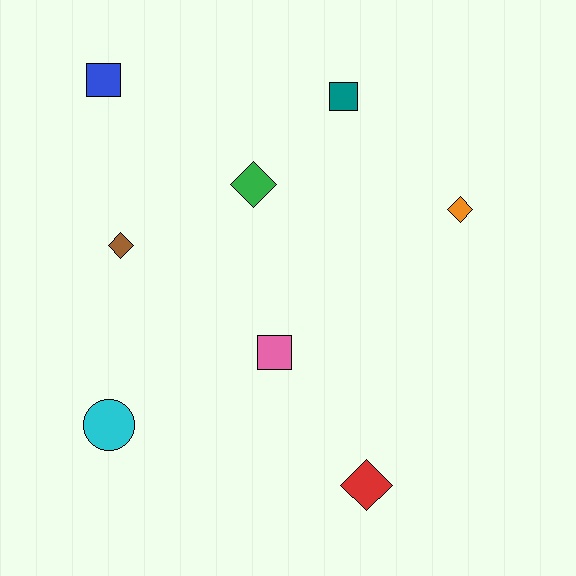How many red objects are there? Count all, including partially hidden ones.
There is 1 red object.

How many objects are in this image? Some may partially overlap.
There are 8 objects.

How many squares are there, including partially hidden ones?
There are 3 squares.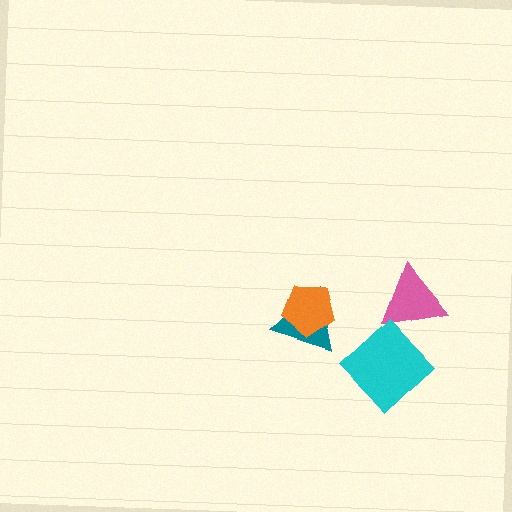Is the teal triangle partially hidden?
Yes, it is partially covered by another shape.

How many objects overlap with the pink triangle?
0 objects overlap with the pink triangle.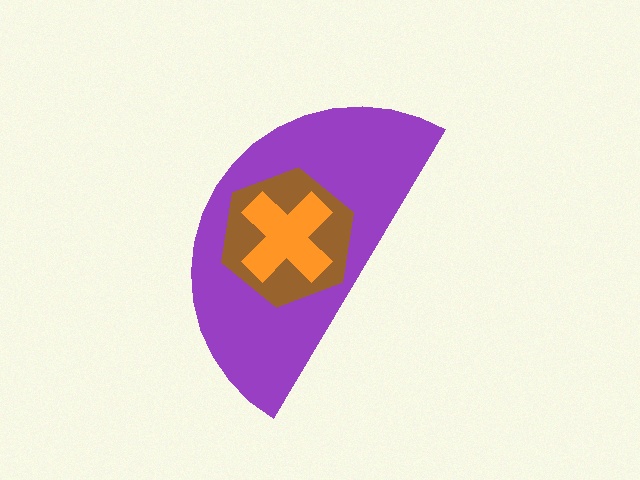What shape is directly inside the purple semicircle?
The brown hexagon.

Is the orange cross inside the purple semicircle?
Yes.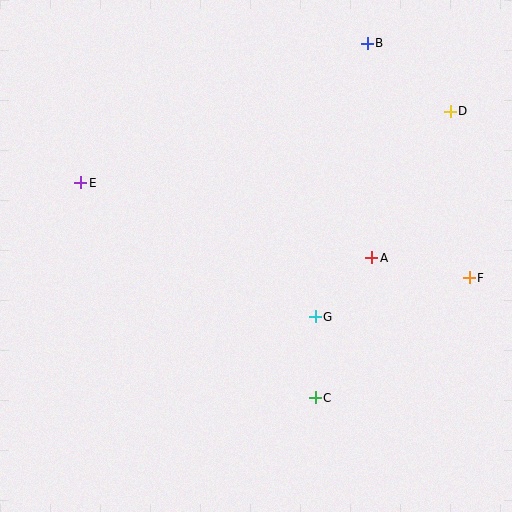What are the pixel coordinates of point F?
Point F is at (469, 278).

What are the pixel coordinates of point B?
Point B is at (367, 43).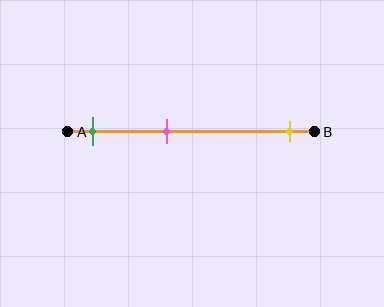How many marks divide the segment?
There are 3 marks dividing the segment.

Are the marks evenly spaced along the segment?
No, the marks are not evenly spaced.